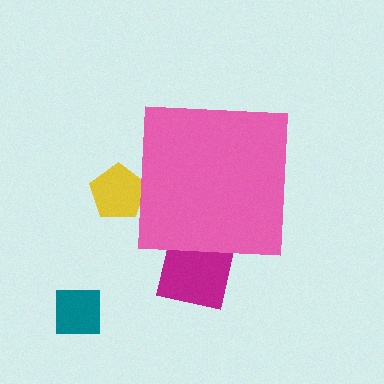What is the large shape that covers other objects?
A pink square.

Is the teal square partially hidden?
No, the teal square is fully visible.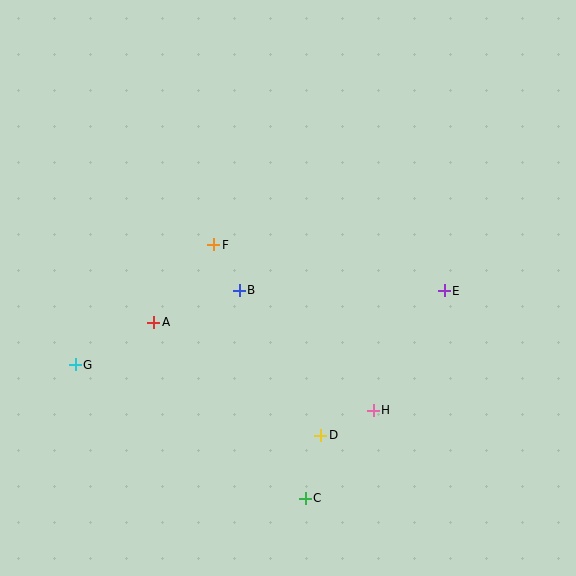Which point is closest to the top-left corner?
Point F is closest to the top-left corner.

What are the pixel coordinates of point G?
Point G is at (75, 365).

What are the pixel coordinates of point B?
Point B is at (239, 290).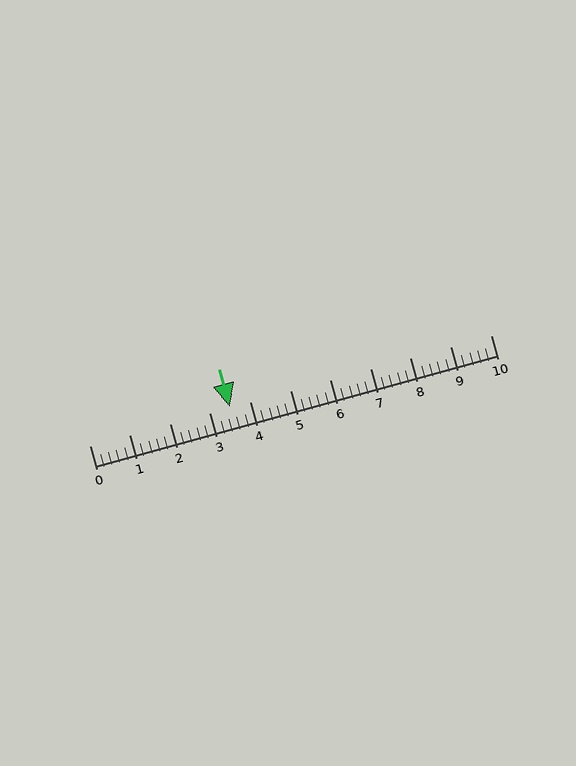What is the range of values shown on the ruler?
The ruler shows values from 0 to 10.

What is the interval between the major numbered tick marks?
The major tick marks are spaced 1 units apart.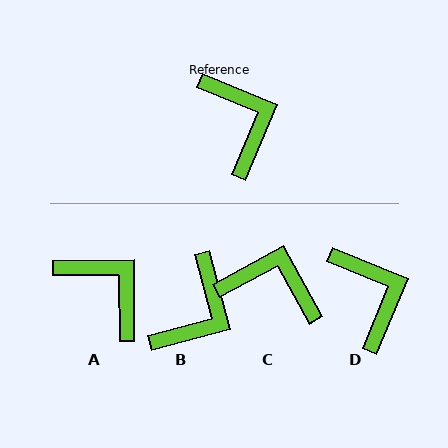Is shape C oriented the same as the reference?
No, it is off by about 51 degrees.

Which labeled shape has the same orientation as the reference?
D.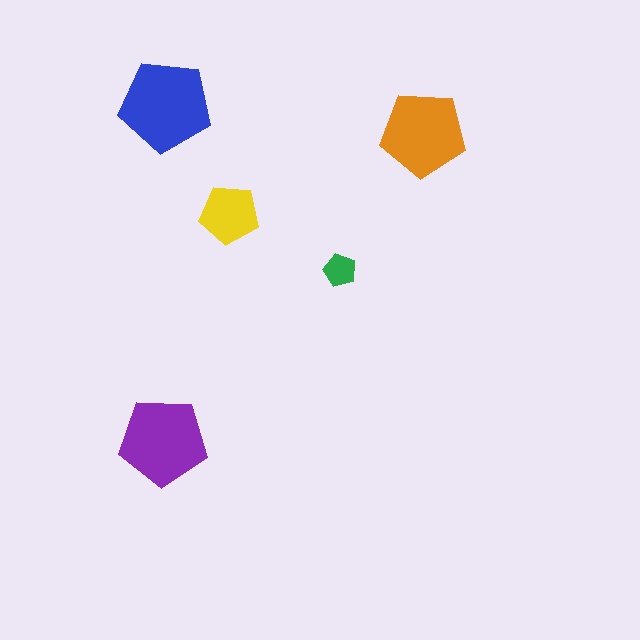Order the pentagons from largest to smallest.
the blue one, the purple one, the orange one, the yellow one, the green one.